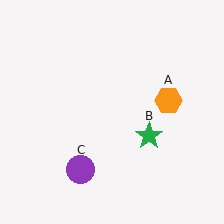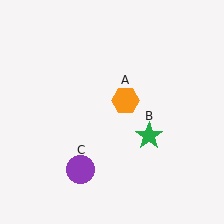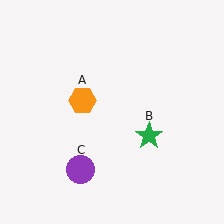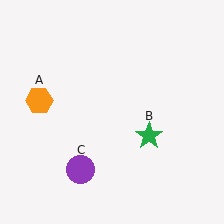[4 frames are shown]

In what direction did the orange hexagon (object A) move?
The orange hexagon (object A) moved left.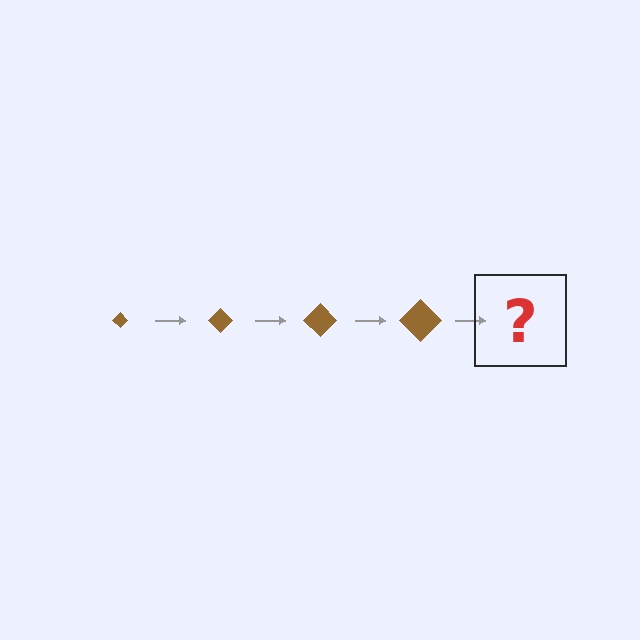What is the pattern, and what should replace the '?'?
The pattern is that the diamond gets progressively larger each step. The '?' should be a brown diamond, larger than the previous one.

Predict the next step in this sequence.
The next step is a brown diamond, larger than the previous one.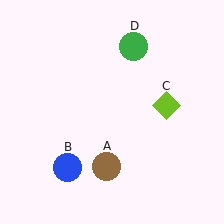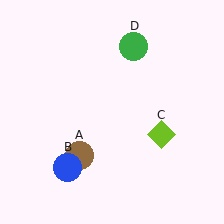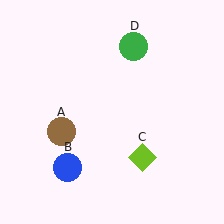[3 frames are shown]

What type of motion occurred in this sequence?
The brown circle (object A), lime diamond (object C) rotated clockwise around the center of the scene.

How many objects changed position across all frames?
2 objects changed position: brown circle (object A), lime diamond (object C).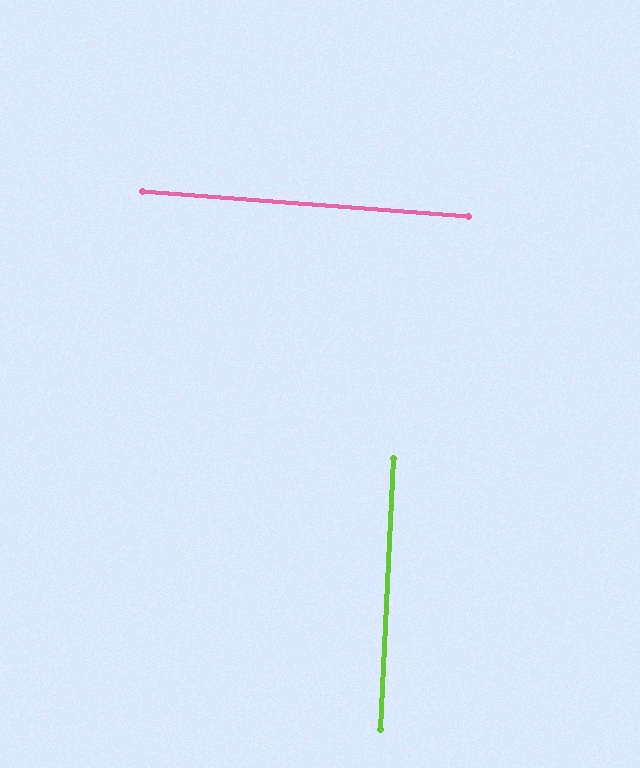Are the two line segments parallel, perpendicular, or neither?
Perpendicular — they meet at approximately 88°.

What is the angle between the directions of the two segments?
Approximately 88 degrees.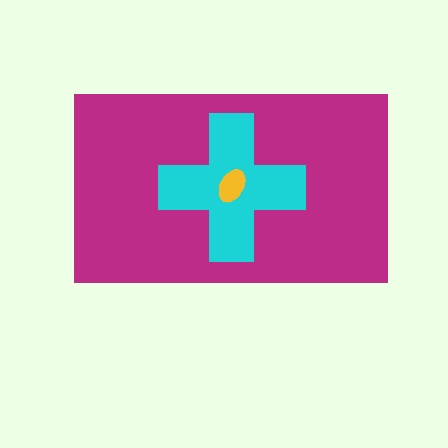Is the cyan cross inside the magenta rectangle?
Yes.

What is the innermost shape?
The yellow ellipse.